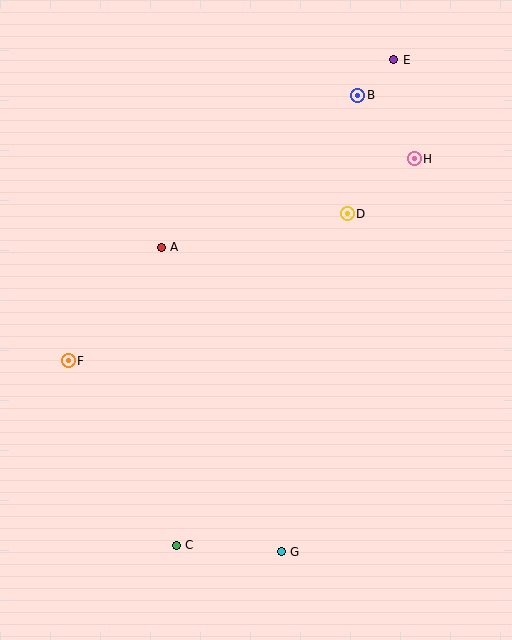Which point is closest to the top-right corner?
Point E is closest to the top-right corner.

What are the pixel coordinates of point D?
Point D is at (347, 214).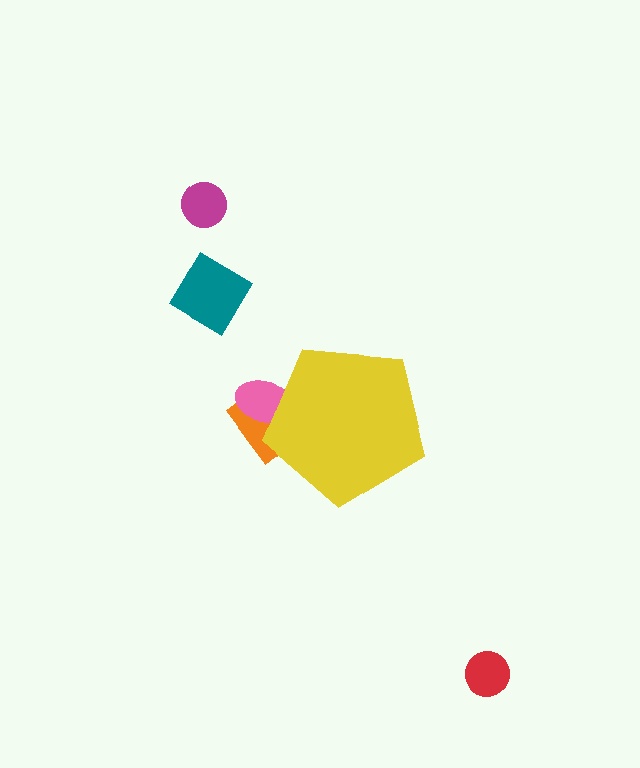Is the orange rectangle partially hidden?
Yes, the orange rectangle is partially hidden behind the yellow pentagon.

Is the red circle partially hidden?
No, the red circle is fully visible.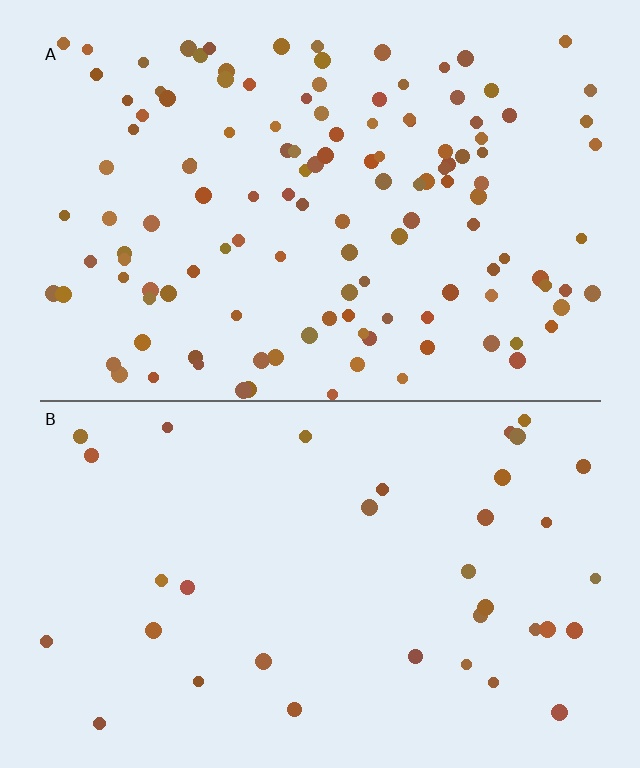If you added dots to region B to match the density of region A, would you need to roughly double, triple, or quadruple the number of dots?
Approximately quadruple.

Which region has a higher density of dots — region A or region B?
A (the top).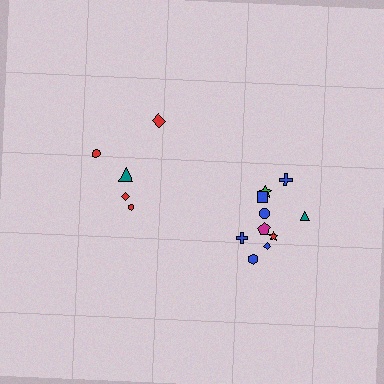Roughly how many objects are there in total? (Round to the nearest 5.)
Roughly 15 objects in total.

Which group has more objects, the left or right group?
The right group.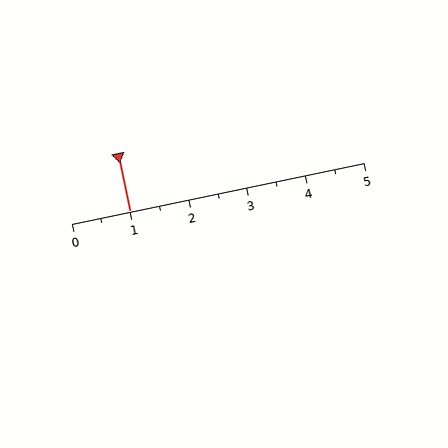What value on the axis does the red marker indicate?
The marker indicates approximately 1.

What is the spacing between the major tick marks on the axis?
The major ticks are spaced 1 apart.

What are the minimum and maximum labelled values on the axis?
The axis runs from 0 to 5.